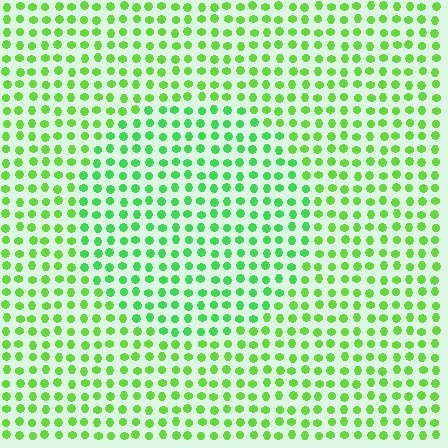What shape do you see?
I see a circle.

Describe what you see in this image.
The image is filled with small lime elements in a uniform arrangement. A circle-shaped region is visible where the elements are tinted to a slightly different hue, forming a subtle color boundary.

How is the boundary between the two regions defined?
The boundary is defined purely by a slight shift in hue (about 24 degrees). Spacing, size, and orientation are identical on both sides.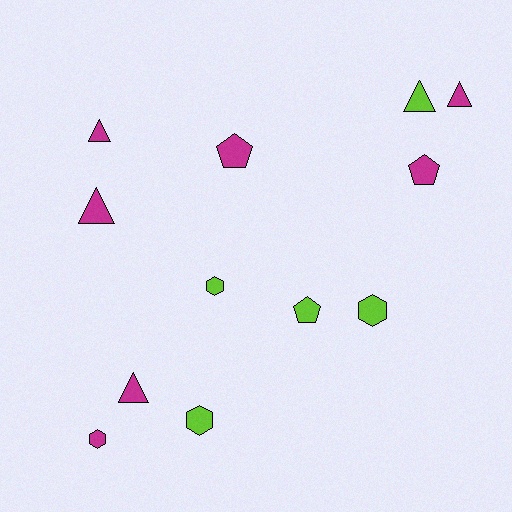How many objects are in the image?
There are 12 objects.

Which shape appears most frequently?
Triangle, with 5 objects.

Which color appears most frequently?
Magenta, with 7 objects.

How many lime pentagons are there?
There is 1 lime pentagon.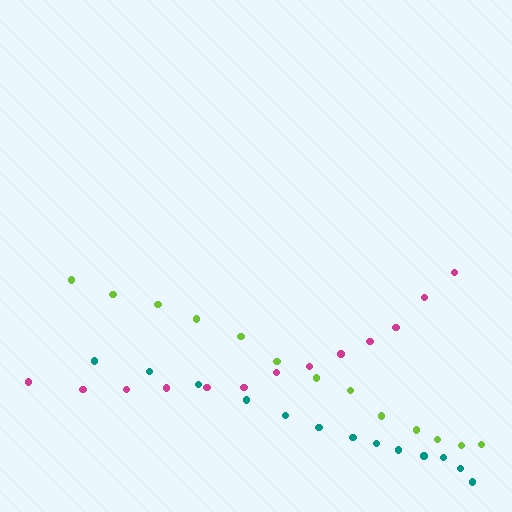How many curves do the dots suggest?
There are 3 distinct paths.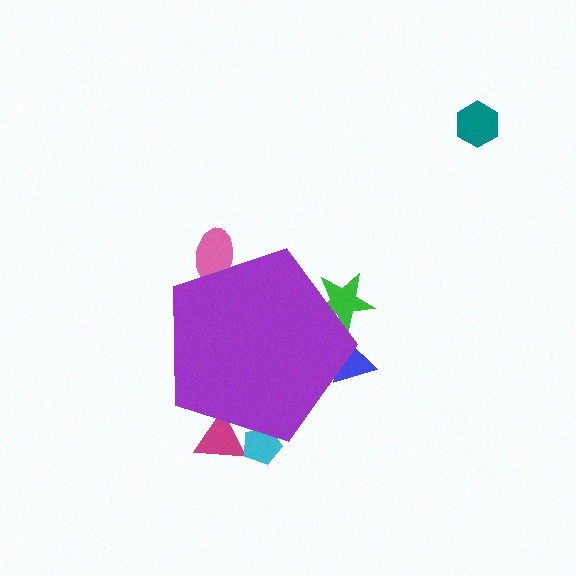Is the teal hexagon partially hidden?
No, the teal hexagon is fully visible.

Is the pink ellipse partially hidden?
Yes, the pink ellipse is partially hidden behind the purple pentagon.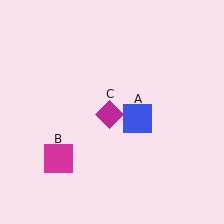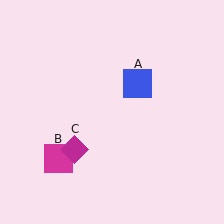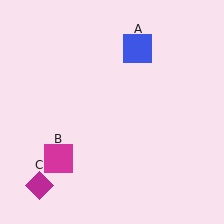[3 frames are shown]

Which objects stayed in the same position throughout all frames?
Magenta square (object B) remained stationary.